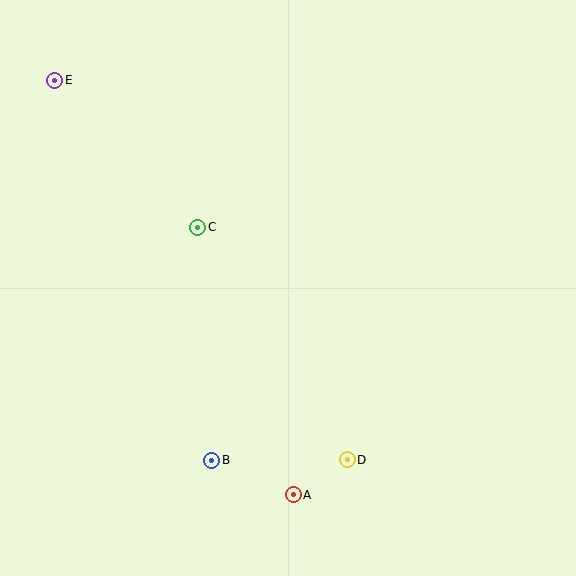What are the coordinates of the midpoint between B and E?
The midpoint between B and E is at (133, 270).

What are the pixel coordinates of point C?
Point C is at (198, 228).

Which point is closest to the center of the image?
Point C at (198, 228) is closest to the center.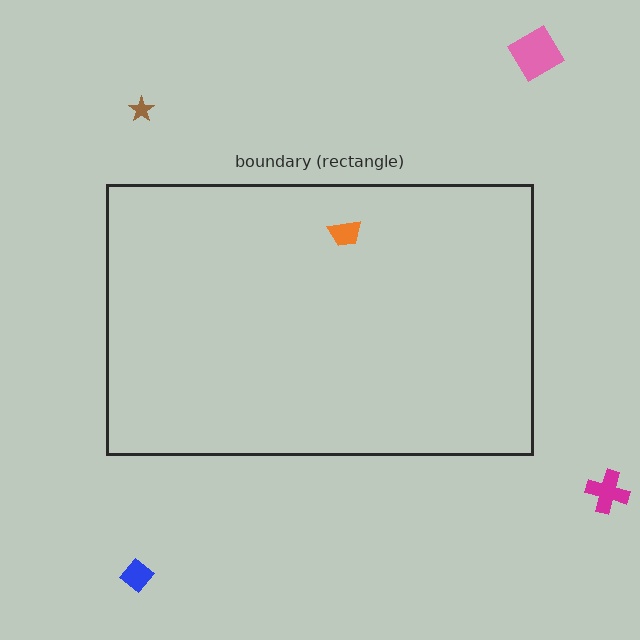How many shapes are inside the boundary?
1 inside, 4 outside.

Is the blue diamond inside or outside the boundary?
Outside.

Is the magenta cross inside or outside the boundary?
Outside.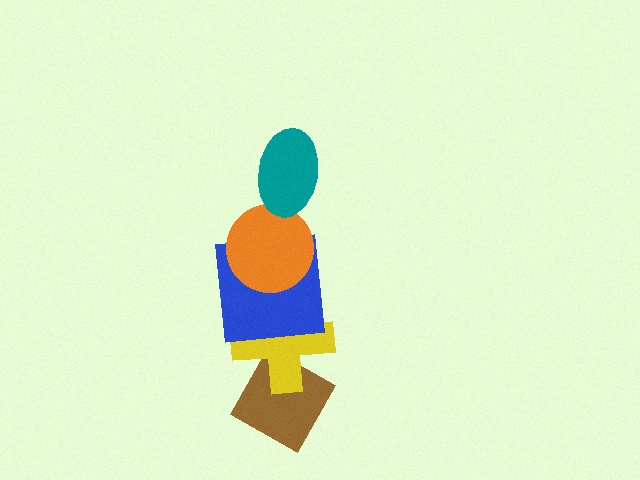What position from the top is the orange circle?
The orange circle is 2nd from the top.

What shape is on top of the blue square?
The orange circle is on top of the blue square.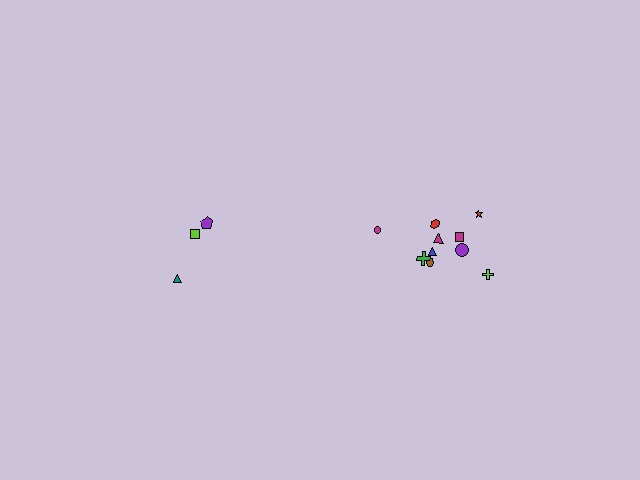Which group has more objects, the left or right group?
The right group.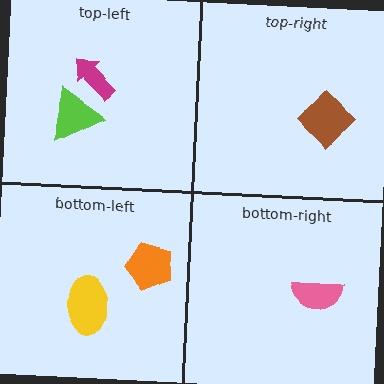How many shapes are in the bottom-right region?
1.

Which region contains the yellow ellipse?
The bottom-left region.